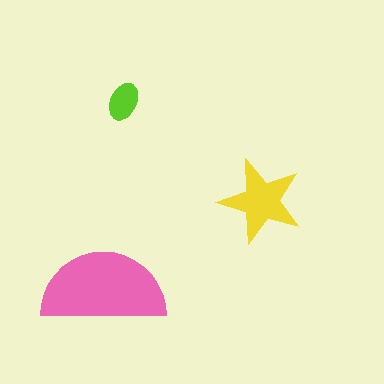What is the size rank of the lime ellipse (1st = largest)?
3rd.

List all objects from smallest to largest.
The lime ellipse, the yellow star, the pink semicircle.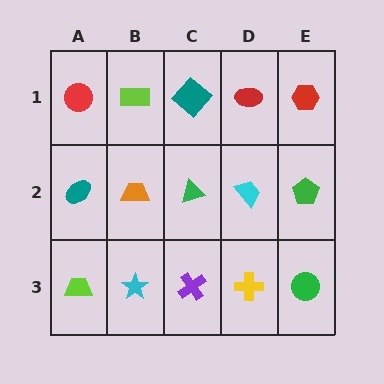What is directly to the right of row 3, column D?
A green circle.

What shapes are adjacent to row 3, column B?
An orange trapezoid (row 2, column B), a lime trapezoid (row 3, column A), a purple cross (row 3, column C).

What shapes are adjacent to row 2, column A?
A red circle (row 1, column A), a lime trapezoid (row 3, column A), an orange trapezoid (row 2, column B).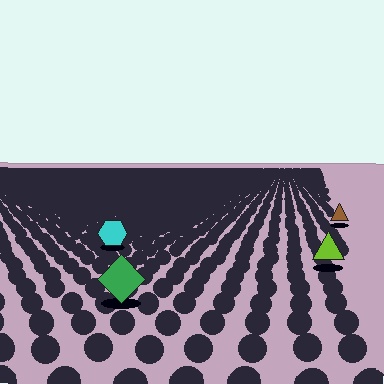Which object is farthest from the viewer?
The brown triangle is farthest from the viewer. It appears smaller and the ground texture around it is denser.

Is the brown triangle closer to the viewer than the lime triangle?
No. The lime triangle is closer — you can tell from the texture gradient: the ground texture is coarser near it.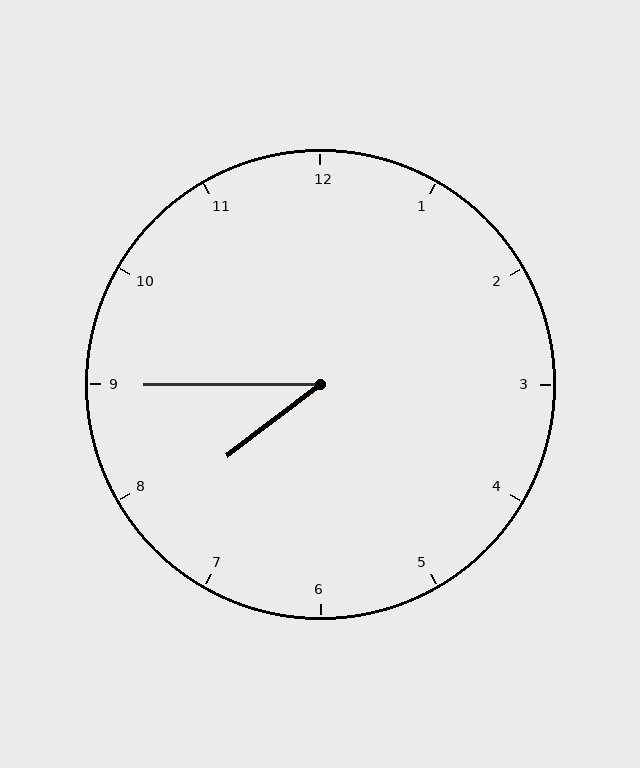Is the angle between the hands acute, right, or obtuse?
It is acute.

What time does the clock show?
7:45.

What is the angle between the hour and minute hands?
Approximately 38 degrees.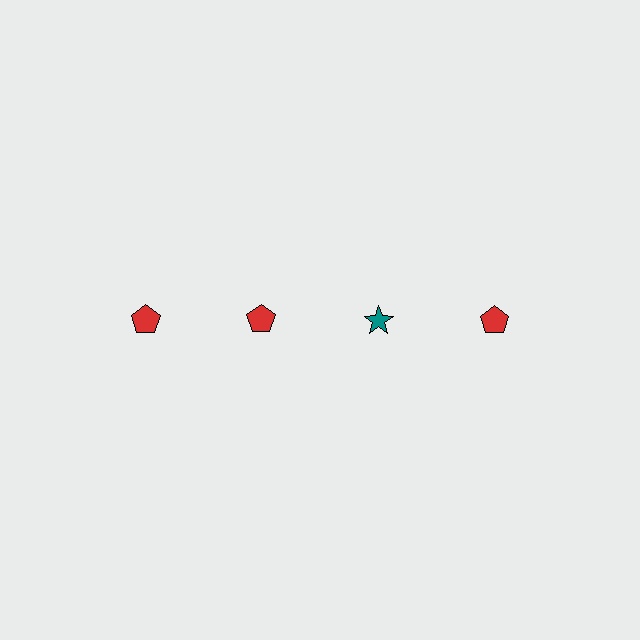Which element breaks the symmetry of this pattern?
The teal star in the top row, center column breaks the symmetry. All other shapes are red pentagons.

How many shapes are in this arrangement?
There are 4 shapes arranged in a grid pattern.